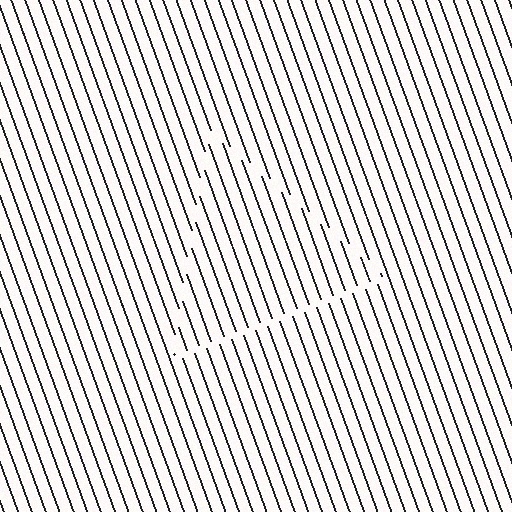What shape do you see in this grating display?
An illusory triangle. The interior of the shape contains the same grating, shifted by half a period — the contour is defined by the phase discontinuity where line-ends from the inner and outer gratings abut.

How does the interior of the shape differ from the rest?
The interior of the shape contains the same grating, shifted by half a period — the contour is defined by the phase discontinuity where line-ends from the inner and outer gratings abut.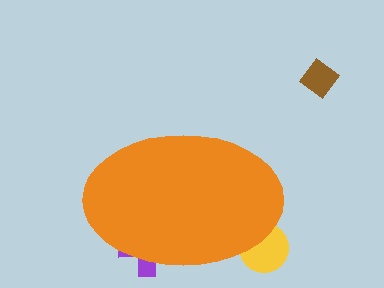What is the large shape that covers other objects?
An orange ellipse.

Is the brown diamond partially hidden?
No, the brown diamond is fully visible.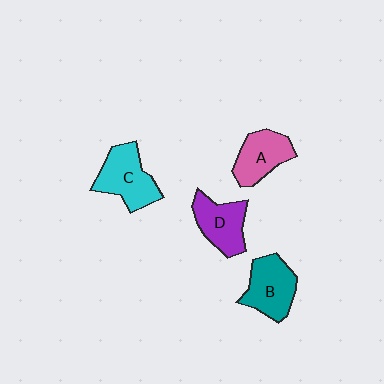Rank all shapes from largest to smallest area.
From largest to smallest: C (cyan), B (teal), D (purple), A (pink).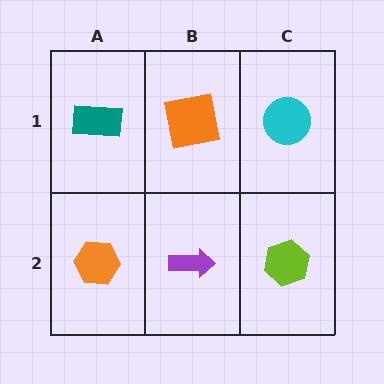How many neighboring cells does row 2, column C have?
2.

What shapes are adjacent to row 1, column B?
A purple arrow (row 2, column B), a teal rectangle (row 1, column A), a cyan circle (row 1, column C).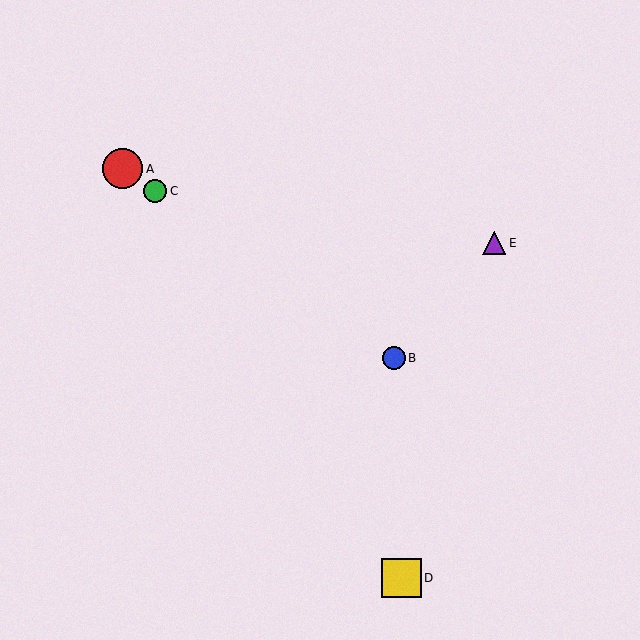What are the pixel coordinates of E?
Object E is at (494, 243).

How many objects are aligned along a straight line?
3 objects (A, B, C) are aligned along a straight line.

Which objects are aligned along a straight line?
Objects A, B, C are aligned along a straight line.